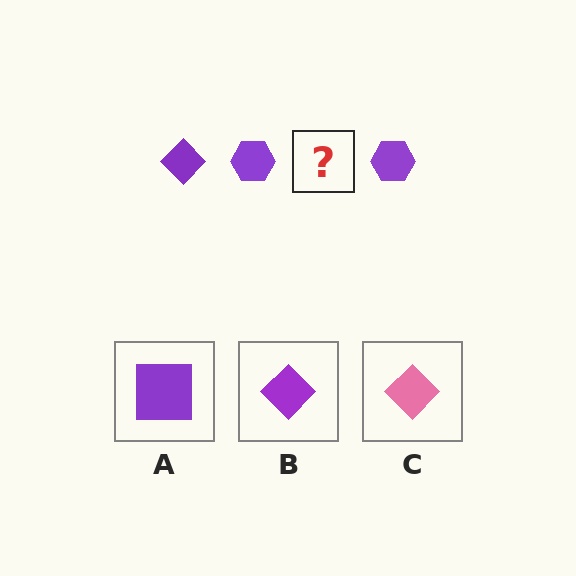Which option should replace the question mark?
Option B.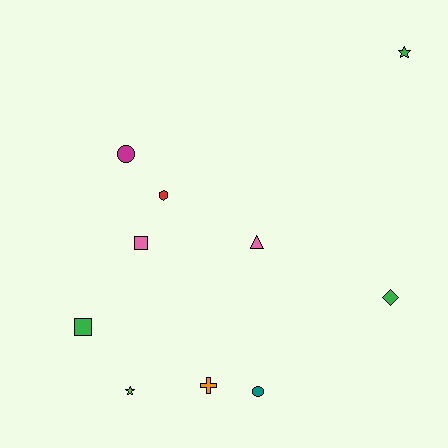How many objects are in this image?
There are 10 objects.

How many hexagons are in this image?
There is 1 hexagon.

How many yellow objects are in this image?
There are no yellow objects.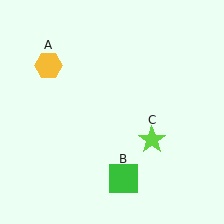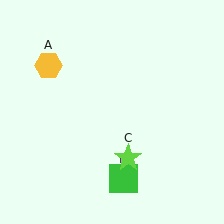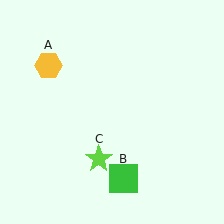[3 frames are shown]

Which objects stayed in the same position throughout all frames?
Yellow hexagon (object A) and green square (object B) remained stationary.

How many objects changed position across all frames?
1 object changed position: lime star (object C).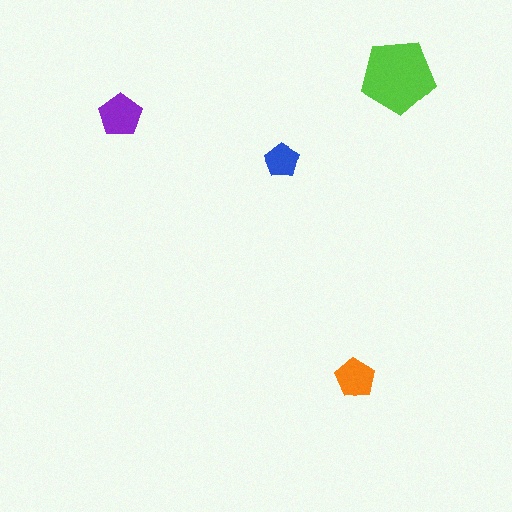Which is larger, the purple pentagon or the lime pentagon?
The lime one.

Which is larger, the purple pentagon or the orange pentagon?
The purple one.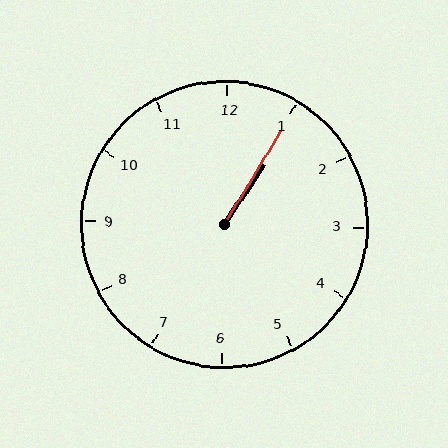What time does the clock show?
1:05.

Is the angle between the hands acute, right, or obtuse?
It is acute.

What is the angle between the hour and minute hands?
Approximately 2 degrees.